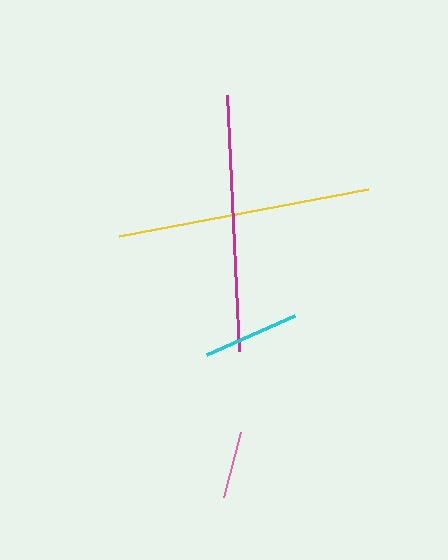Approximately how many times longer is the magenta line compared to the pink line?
The magenta line is approximately 3.8 times the length of the pink line.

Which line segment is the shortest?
The pink line is the shortest at approximately 67 pixels.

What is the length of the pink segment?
The pink segment is approximately 67 pixels long.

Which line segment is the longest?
The magenta line is the longest at approximately 256 pixels.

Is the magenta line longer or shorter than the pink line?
The magenta line is longer than the pink line.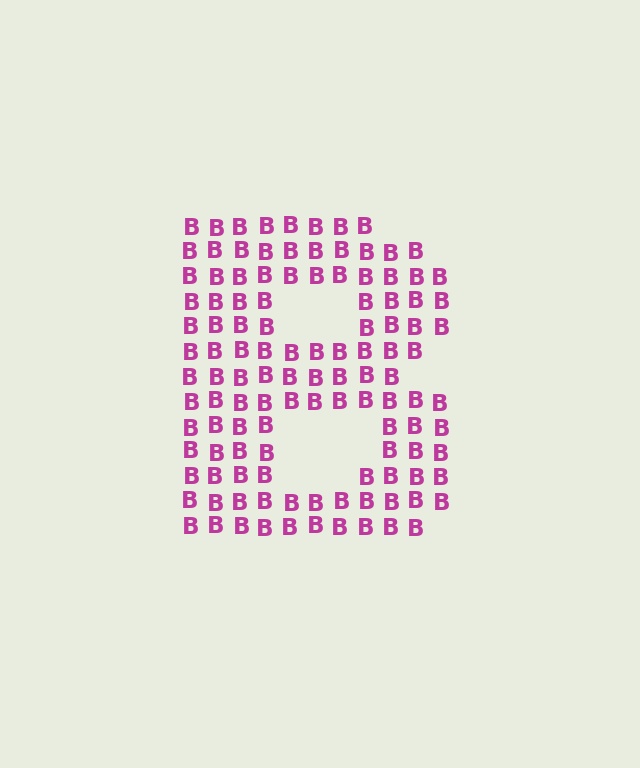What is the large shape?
The large shape is the letter B.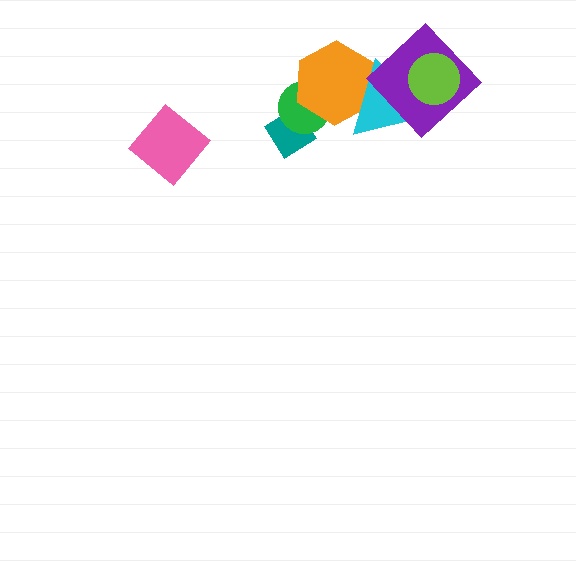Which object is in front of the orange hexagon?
The cyan triangle is in front of the orange hexagon.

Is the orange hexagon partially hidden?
Yes, it is partially covered by another shape.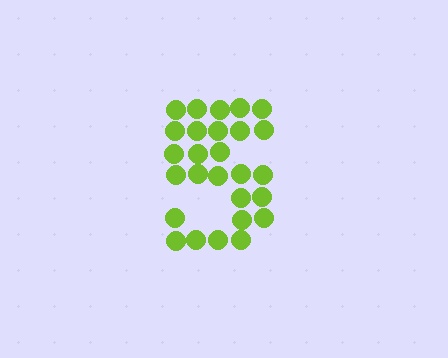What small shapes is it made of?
It is made of small circles.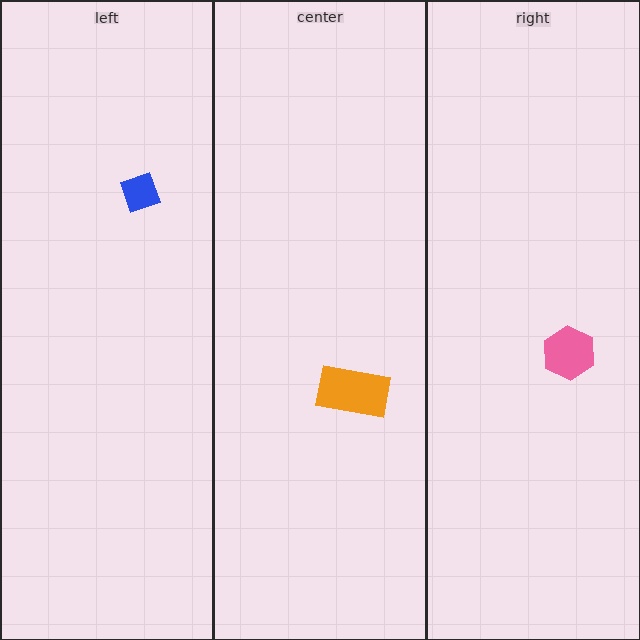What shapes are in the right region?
The pink hexagon.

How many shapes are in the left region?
1.